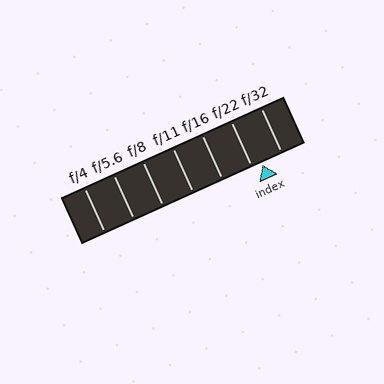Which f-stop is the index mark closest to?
The index mark is closest to f/22.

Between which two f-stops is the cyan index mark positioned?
The index mark is between f/22 and f/32.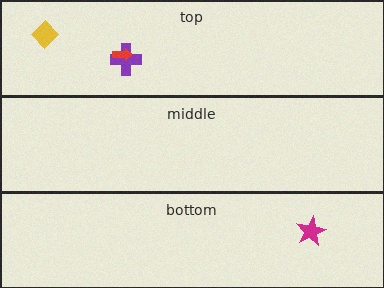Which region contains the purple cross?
The top region.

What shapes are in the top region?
The purple cross, the red arrow, the yellow diamond.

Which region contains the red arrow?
The top region.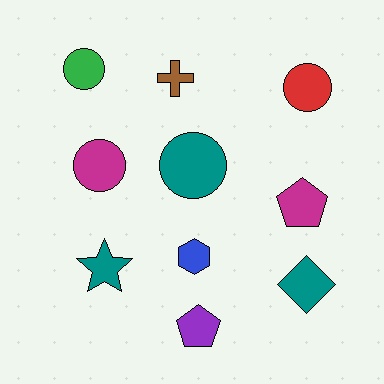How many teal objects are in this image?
There are 3 teal objects.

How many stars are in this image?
There is 1 star.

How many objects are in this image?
There are 10 objects.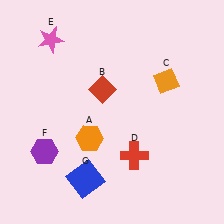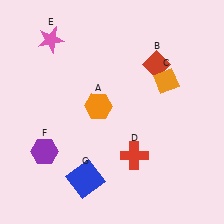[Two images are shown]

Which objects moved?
The objects that moved are: the orange hexagon (A), the red diamond (B).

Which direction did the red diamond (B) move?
The red diamond (B) moved right.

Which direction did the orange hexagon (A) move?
The orange hexagon (A) moved up.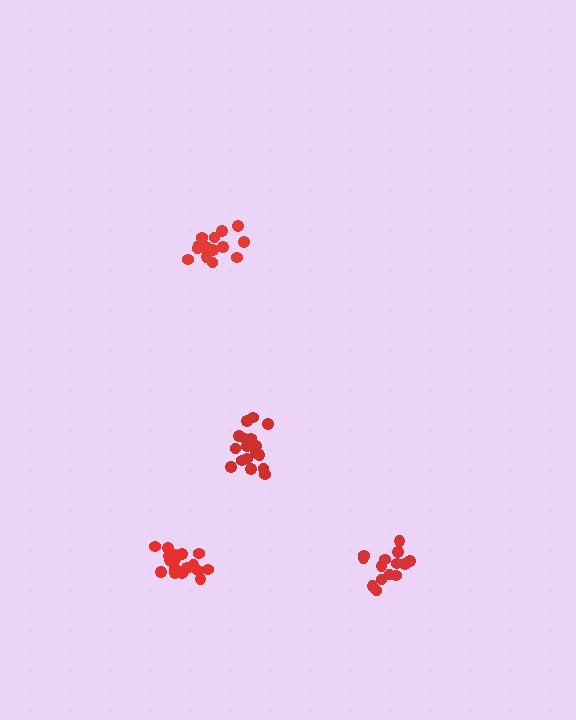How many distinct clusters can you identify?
There are 4 distinct clusters.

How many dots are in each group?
Group 1: 17 dots, Group 2: 14 dots, Group 3: 17 dots, Group 4: 15 dots (63 total).